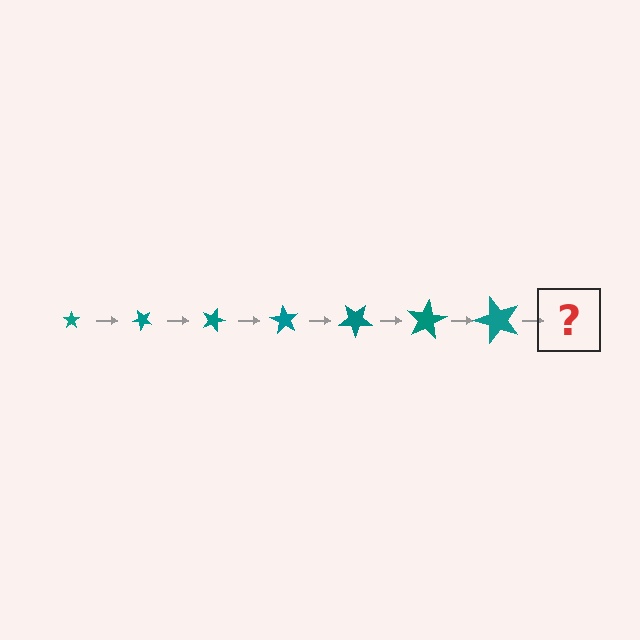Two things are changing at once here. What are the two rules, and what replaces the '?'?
The two rules are that the star grows larger each step and it rotates 45 degrees each step. The '?' should be a star, larger than the previous one and rotated 315 degrees from the start.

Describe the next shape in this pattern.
It should be a star, larger than the previous one and rotated 315 degrees from the start.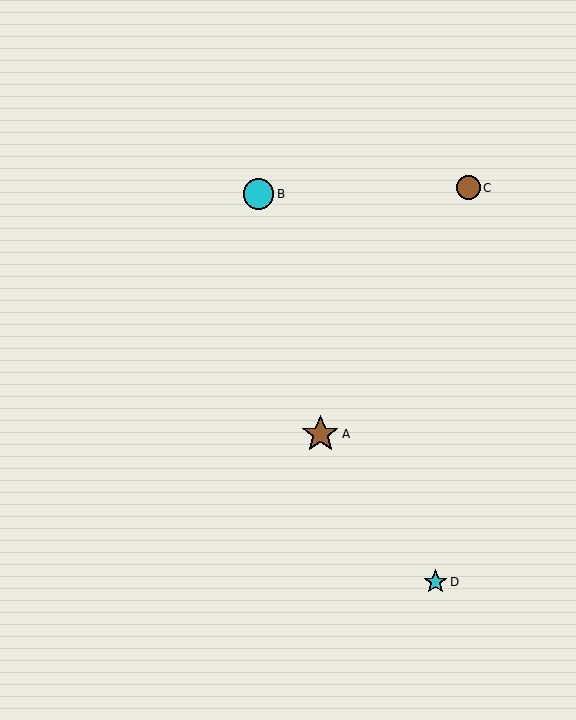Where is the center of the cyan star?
The center of the cyan star is at (435, 582).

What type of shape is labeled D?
Shape D is a cyan star.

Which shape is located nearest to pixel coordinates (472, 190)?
The brown circle (labeled C) at (468, 188) is nearest to that location.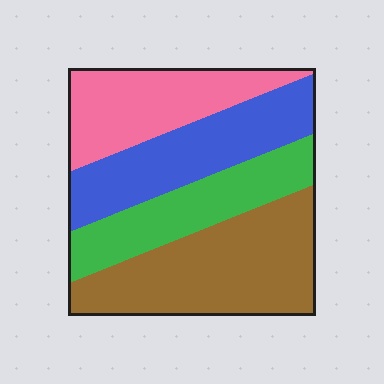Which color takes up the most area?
Brown, at roughly 35%.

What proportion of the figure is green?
Green covers roughly 20% of the figure.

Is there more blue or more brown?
Brown.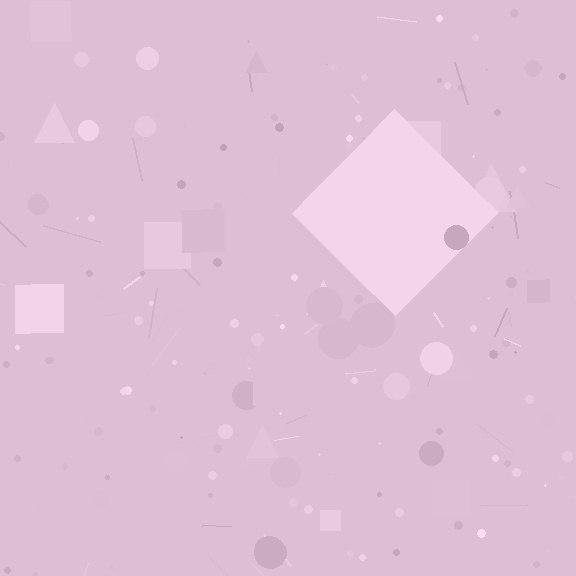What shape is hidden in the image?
A diamond is hidden in the image.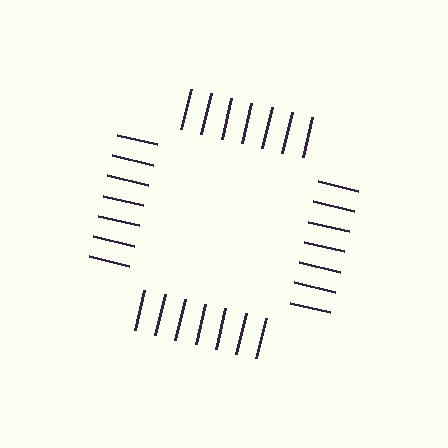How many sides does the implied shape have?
4 sides — the line-ends trace a square.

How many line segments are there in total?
28 — 7 along each of the 4 edges.